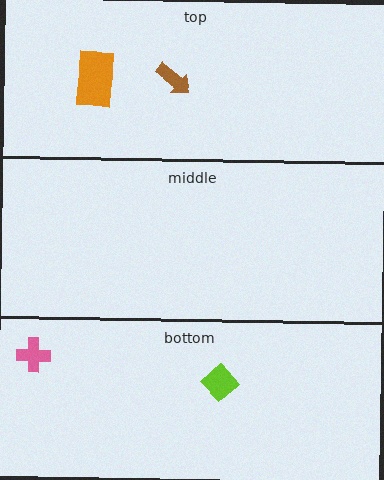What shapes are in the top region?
The brown arrow, the orange rectangle.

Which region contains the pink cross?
The bottom region.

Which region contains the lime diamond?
The bottom region.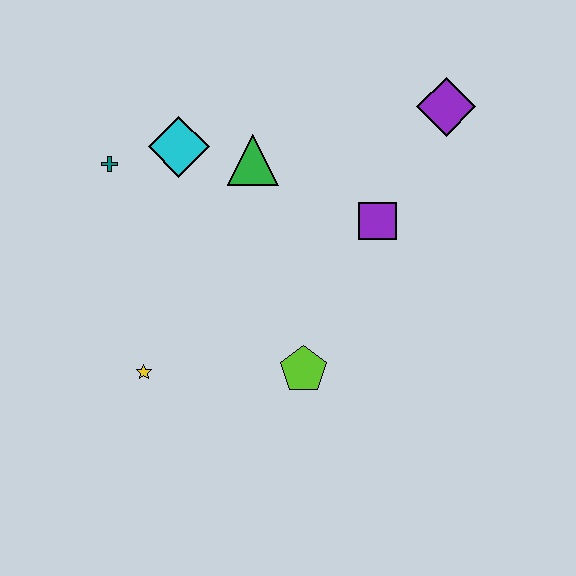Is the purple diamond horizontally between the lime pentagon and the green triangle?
No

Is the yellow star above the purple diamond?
No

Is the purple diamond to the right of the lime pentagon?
Yes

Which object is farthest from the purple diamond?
The yellow star is farthest from the purple diamond.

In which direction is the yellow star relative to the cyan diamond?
The yellow star is below the cyan diamond.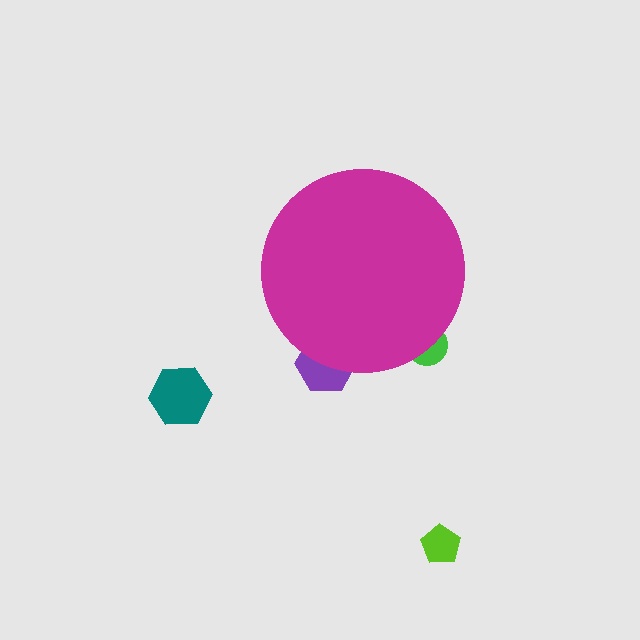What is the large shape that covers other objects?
A magenta circle.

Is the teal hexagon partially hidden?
No, the teal hexagon is fully visible.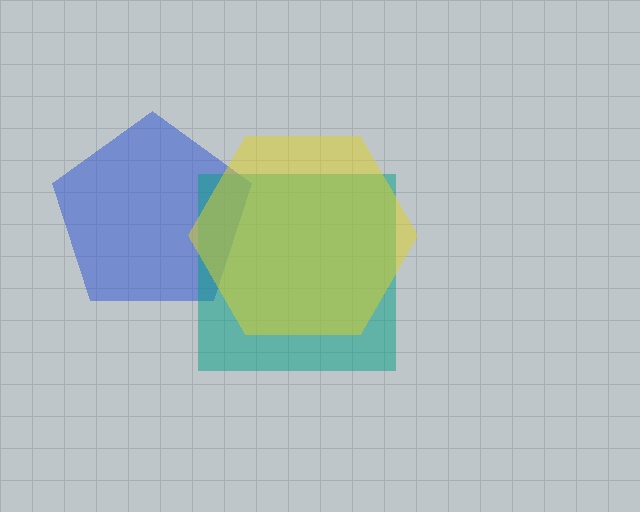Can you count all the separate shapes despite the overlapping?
Yes, there are 3 separate shapes.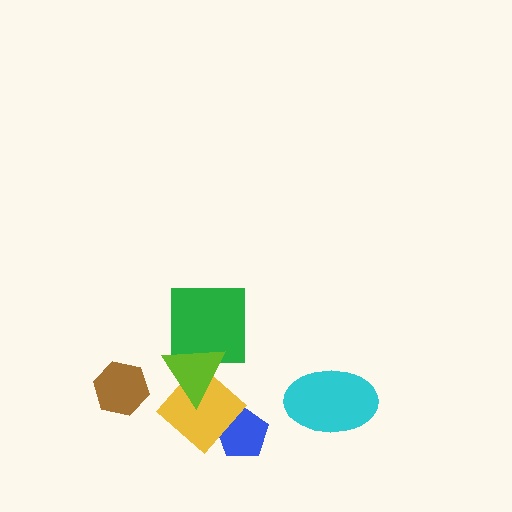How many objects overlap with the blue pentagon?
1 object overlaps with the blue pentagon.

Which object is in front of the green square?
The lime triangle is in front of the green square.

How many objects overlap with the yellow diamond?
2 objects overlap with the yellow diamond.